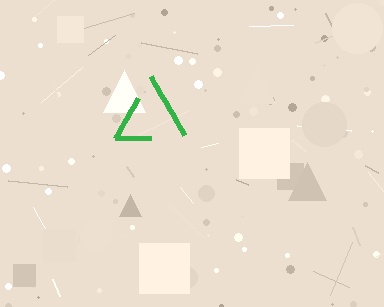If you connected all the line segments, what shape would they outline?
They would outline a triangle.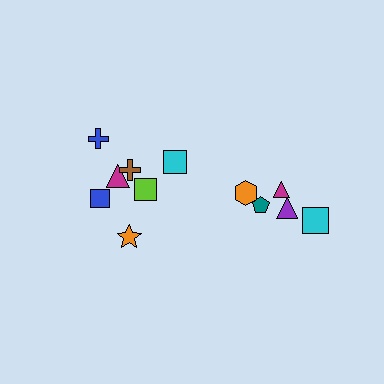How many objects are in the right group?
There are 5 objects.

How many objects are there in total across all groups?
There are 12 objects.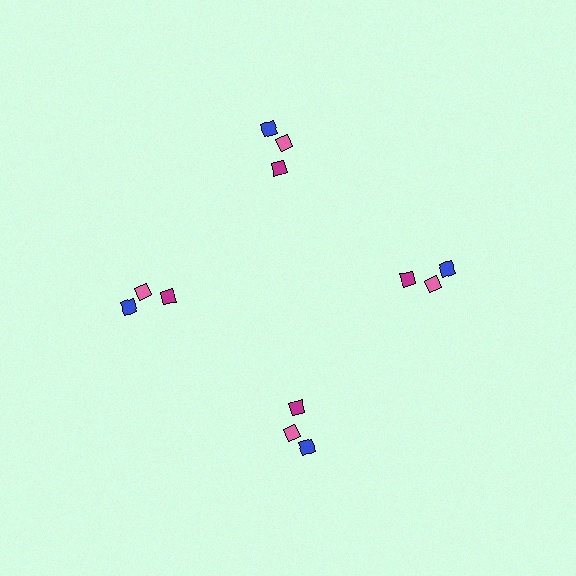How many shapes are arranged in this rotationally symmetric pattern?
There are 12 shapes, arranged in 4 groups of 3.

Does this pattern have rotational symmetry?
Yes, this pattern has 4-fold rotational symmetry. It looks the same after rotating 90 degrees around the center.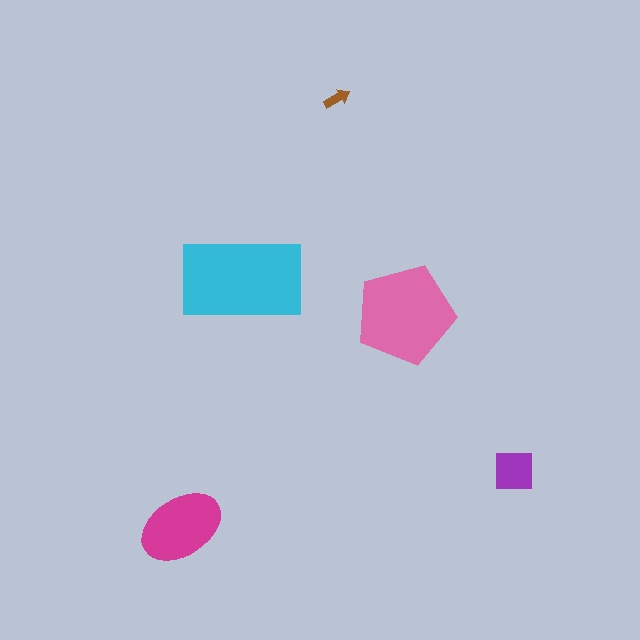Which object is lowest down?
The magenta ellipse is bottommost.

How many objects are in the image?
There are 5 objects in the image.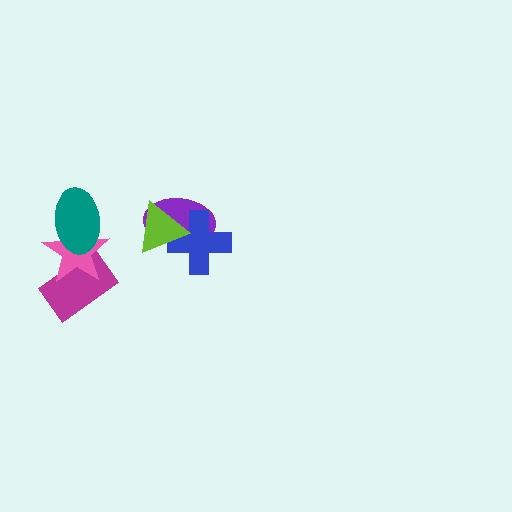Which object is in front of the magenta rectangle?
The pink star is in front of the magenta rectangle.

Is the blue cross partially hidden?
Yes, it is partially covered by another shape.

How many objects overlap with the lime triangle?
2 objects overlap with the lime triangle.